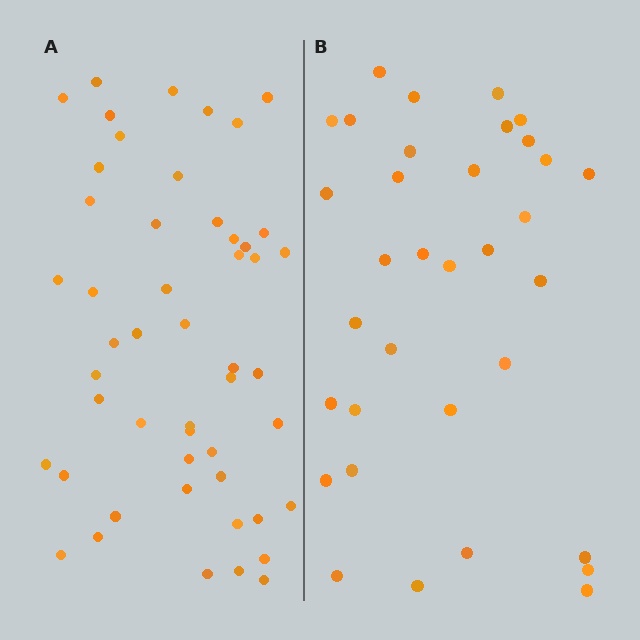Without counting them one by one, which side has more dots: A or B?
Region A (the left region) has more dots.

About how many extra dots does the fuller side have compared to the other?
Region A has approximately 15 more dots than region B.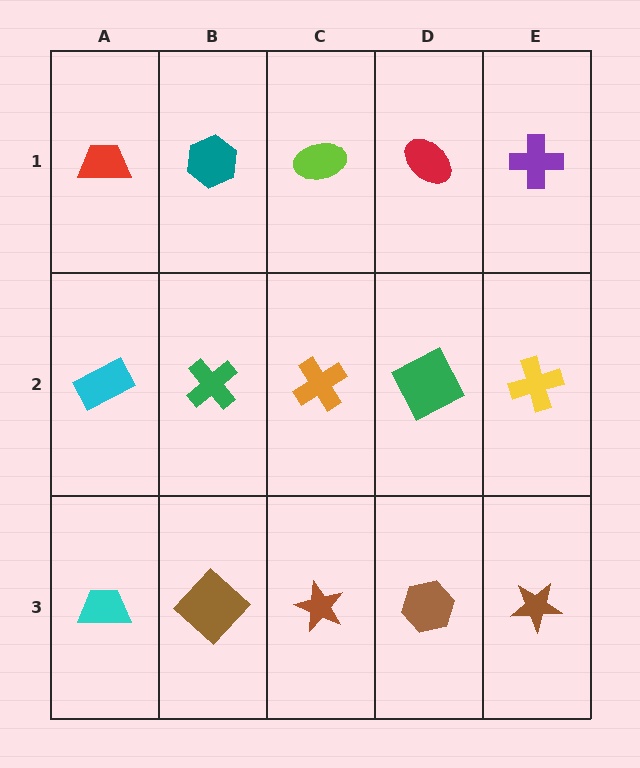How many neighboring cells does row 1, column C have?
3.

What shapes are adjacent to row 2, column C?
A lime ellipse (row 1, column C), a brown star (row 3, column C), a green cross (row 2, column B), a green square (row 2, column D).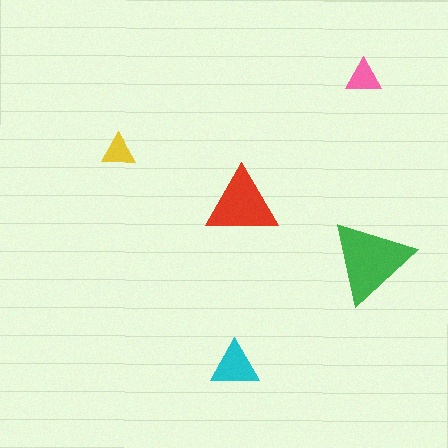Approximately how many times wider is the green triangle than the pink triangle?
About 2.5 times wider.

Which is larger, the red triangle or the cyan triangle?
The red one.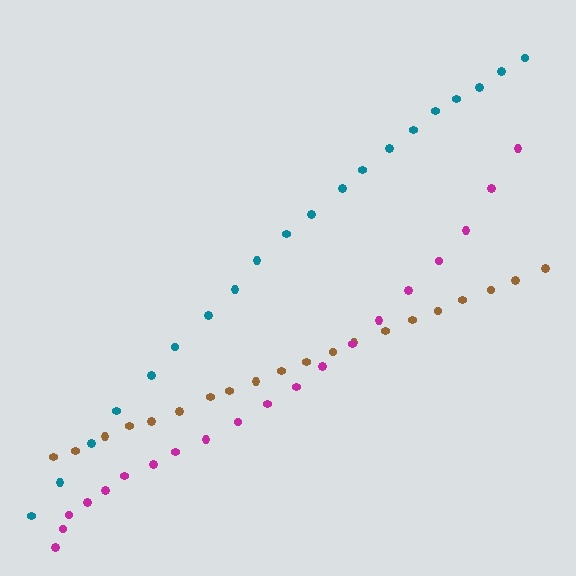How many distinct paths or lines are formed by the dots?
There are 3 distinct paths.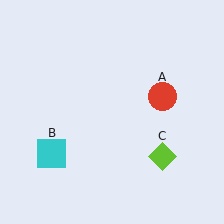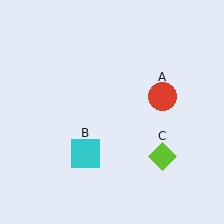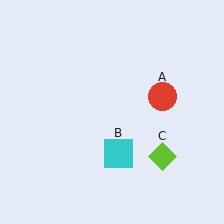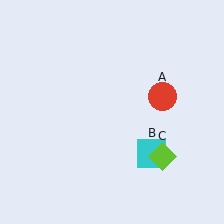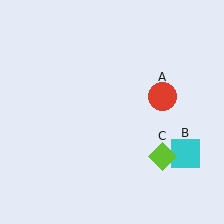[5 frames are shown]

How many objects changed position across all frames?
1 object changed position: cyan square (object B).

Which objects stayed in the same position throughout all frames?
Red circle (object A) and lime diamond (object C) remained stationary.